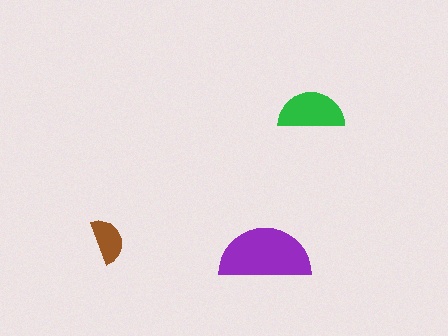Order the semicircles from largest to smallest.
the purple one, the green one, the brown one.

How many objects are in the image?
There are 3 objects in the image.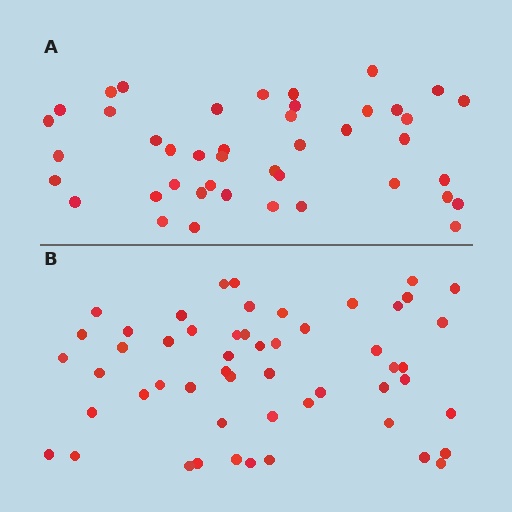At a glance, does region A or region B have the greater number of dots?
Region B (the bottom region) has more dots.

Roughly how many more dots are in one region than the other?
Region B has roughly 10 or so more dots than region A.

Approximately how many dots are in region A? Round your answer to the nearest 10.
About 40 dots. (The exact count is 43, which rounds to 40.)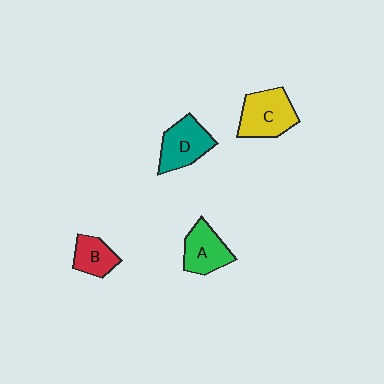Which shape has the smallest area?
Shape B (red).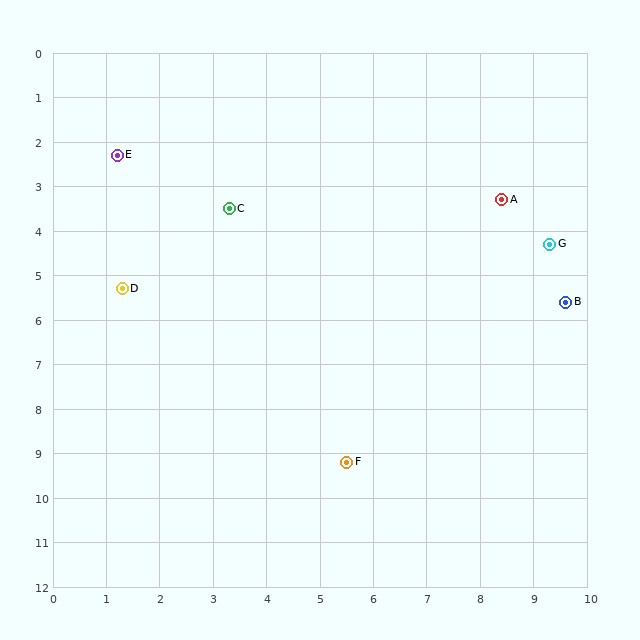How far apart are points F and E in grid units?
Points F and E are about 8.1 grid units apart.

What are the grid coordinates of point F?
Point F is at approximately (5.5, 9.2).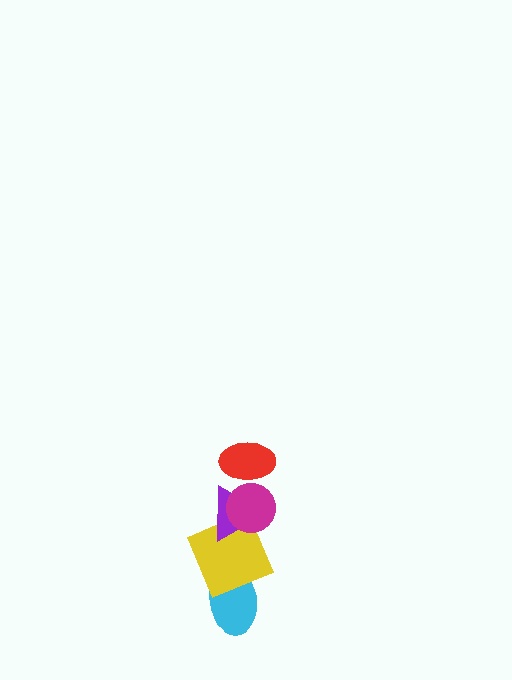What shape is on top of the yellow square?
The purple triangle is on top of the yellow square.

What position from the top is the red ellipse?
The red ellipse is 1st from the top.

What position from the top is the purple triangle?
The purple triangle is 3rd from the top.